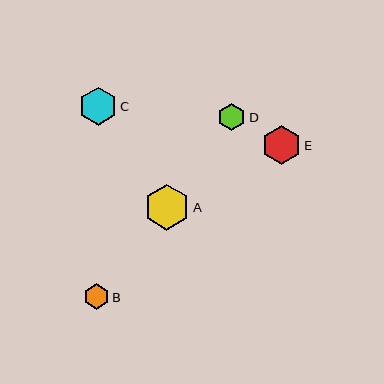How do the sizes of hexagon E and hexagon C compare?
Hexagon E and hexagon C are approximately the same size.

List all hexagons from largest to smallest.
From largest to smallest: A, E, C, D, B.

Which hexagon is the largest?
Hexagon A is the largest with a size of approximately 46 pixels.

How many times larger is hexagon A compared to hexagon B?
Hexagon A is approximately 1.8 times the size of hexagon B.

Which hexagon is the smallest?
Hexagon B is the smallest with a size of approximately 25 pixels.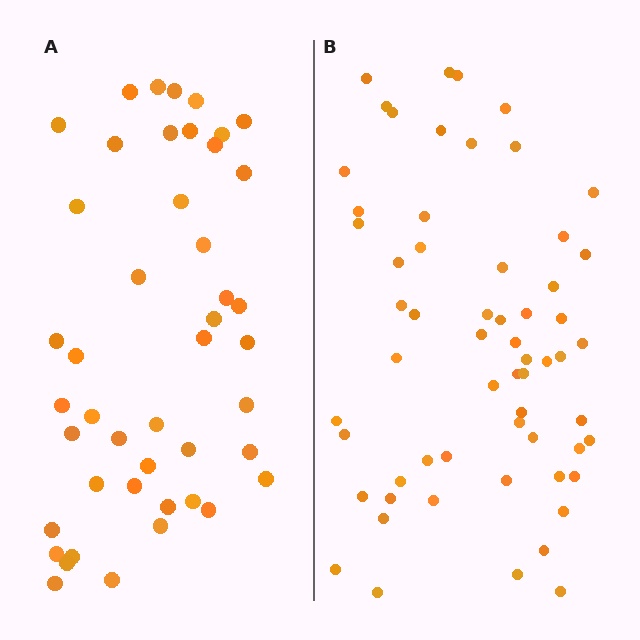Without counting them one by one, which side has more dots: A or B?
Region B (the right region) has more dots.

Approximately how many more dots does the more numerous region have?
Region B has approximately 15 more dots than region A.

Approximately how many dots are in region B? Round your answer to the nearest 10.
About 60 dots.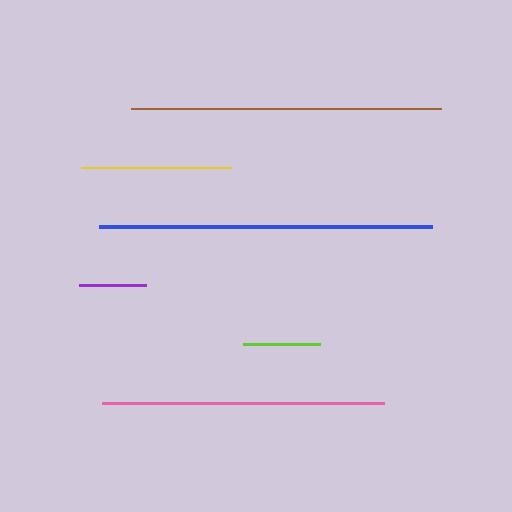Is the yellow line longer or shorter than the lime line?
The yellow line is longer than the lime line.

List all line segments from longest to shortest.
From longest to shortest: blue, brown, pink, yellow, lime, purple.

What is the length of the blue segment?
The blue segment is approximately 333 pixels long.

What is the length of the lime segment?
The lime segment is approximately 77 pixels long.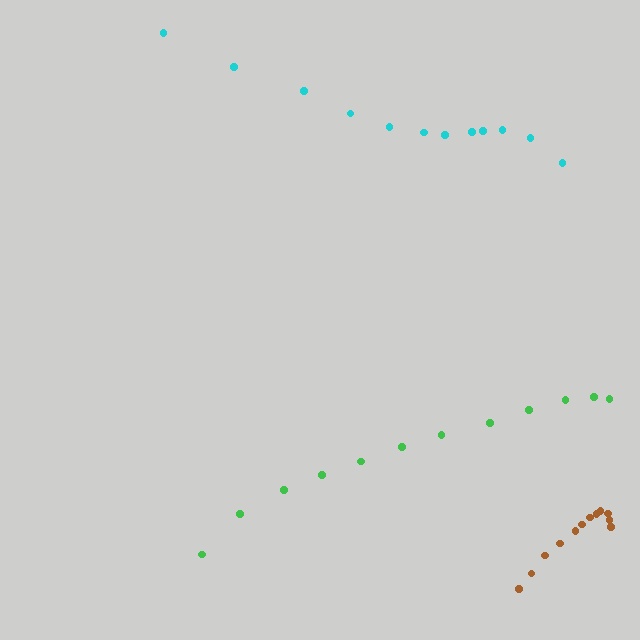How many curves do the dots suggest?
There are 3 distinct paths.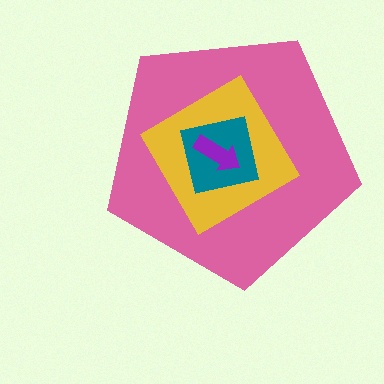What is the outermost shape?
The pink pentagon.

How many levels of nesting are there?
4.